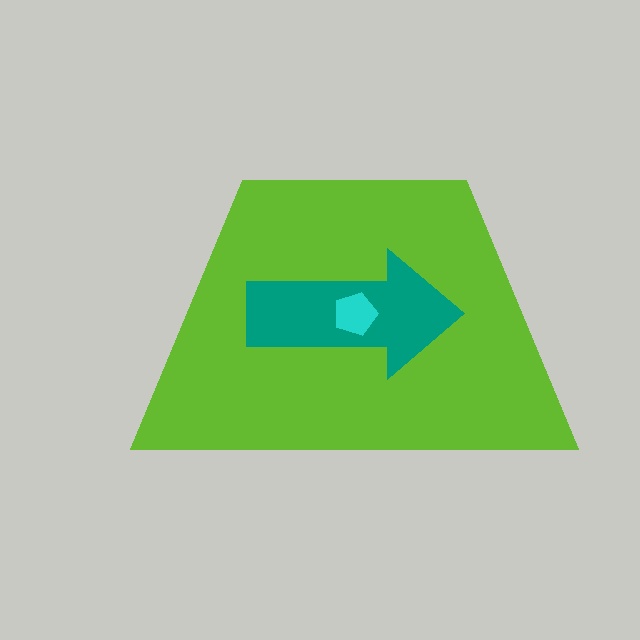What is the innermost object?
The cyan pentagon.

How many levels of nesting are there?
3.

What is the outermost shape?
The lime trapezoid.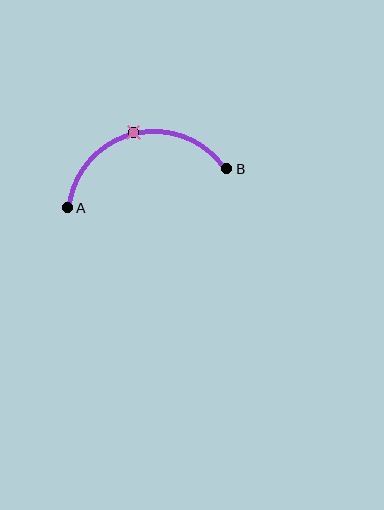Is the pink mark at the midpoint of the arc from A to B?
Yes. The pink mark lies on the arc at equal arc-length from both A and B — it is the arc midpoint.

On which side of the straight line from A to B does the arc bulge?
The arc bulges above the straight line connecting A and B.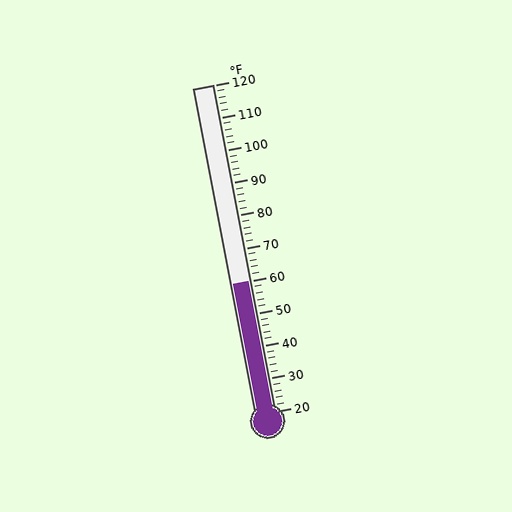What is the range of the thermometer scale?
The thermometer scale ranges from 20°F to 120°F.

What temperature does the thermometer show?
The thermometer shows approximately 60°F.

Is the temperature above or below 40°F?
The temperature is above 40°F.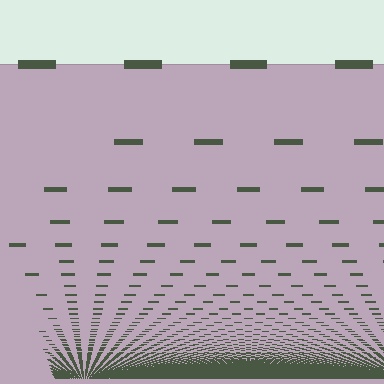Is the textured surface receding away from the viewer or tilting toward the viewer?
The surface appears to tilt toward the viewer. Texture elements get larger and sparser toward the top.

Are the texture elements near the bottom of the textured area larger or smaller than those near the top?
Smaller. The gradient is inverted — elements near the bottom are smaller and denser.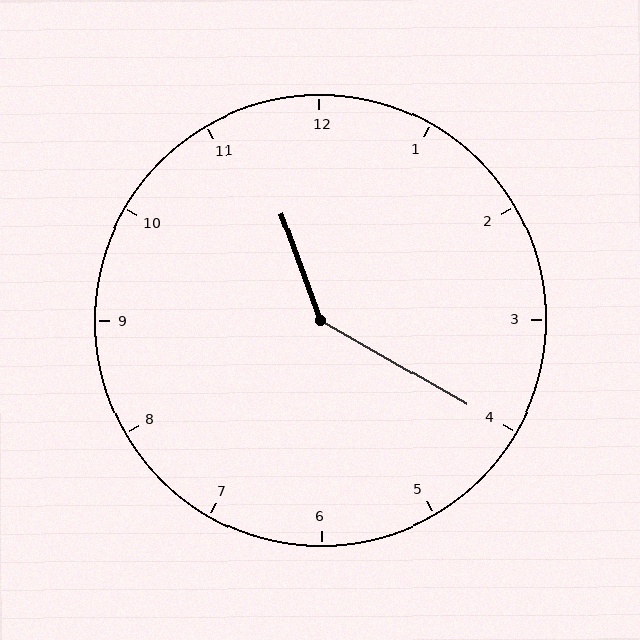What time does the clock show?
11:20.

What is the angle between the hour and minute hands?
Approximately 140 degrees.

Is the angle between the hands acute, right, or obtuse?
It is obtuse.